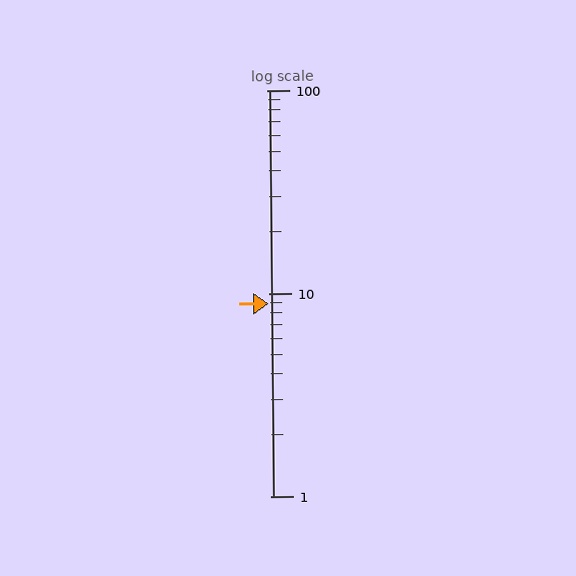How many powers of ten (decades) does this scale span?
The scale spans 2 decades, from 1 to 100.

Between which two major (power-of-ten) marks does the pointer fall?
The pointer is between 1 and 10.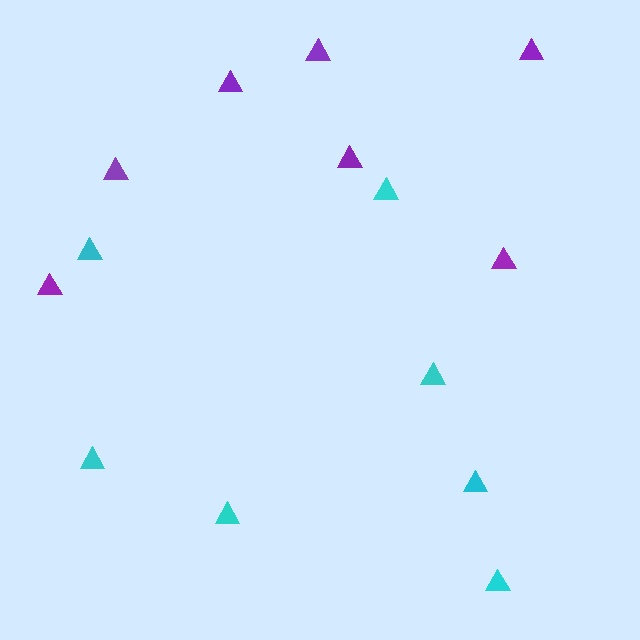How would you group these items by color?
There are 2 groups: one group of cyan triangles (7) and one group of purple triangles (7).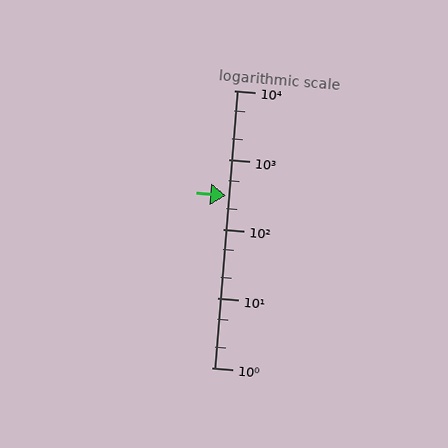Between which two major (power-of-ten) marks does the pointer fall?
The pointer is between 100 and 1000.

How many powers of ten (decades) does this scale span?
The scale spans 4 decades, from 1 to 10000.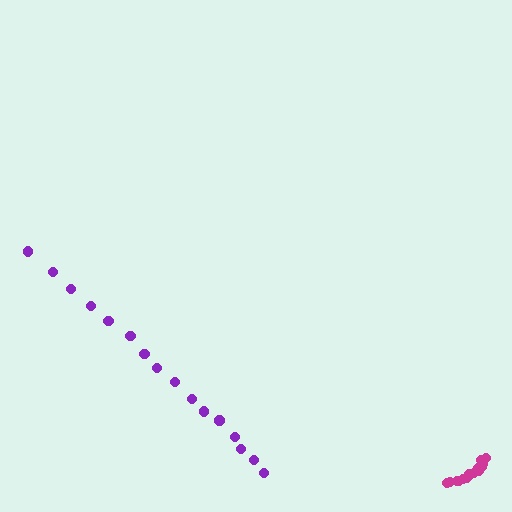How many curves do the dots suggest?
There are 2 distinct paths.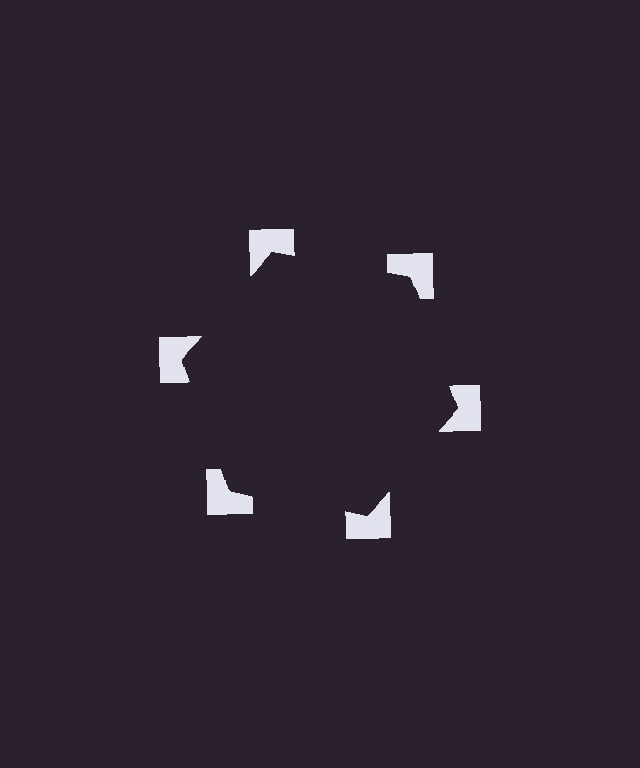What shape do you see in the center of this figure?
An illusory hexagon — its edges are inferred from the aligned wedge cuts in the notched squares, not physically drawn.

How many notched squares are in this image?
There are 6 — one at each vertex of the illusory hexagon.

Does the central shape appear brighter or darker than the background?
It typically appears slightly darker than the background, even though no actual brightness change is drawn.